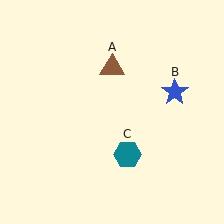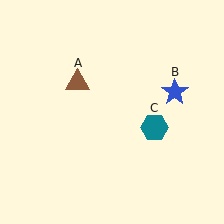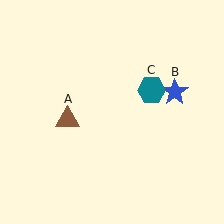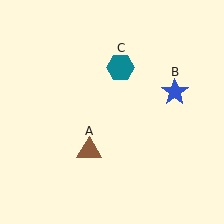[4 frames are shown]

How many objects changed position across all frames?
2 objects changed position: brown triangle (object A), teal hexagon (object C).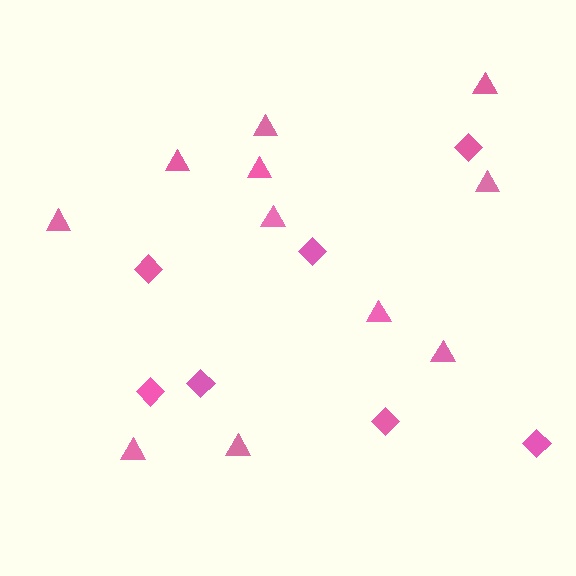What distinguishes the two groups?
There are 2 groups: one group of diamonds (7) and one group of triangles (11).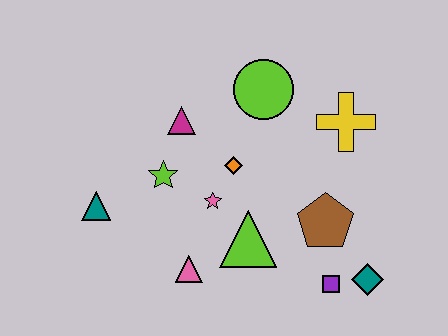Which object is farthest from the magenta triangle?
The teal diamond is farthest from the magenta triangle.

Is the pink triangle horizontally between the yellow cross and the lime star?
Yes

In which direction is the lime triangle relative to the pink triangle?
The lime triangle is to the right of the pink triangle.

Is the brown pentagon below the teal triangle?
Yes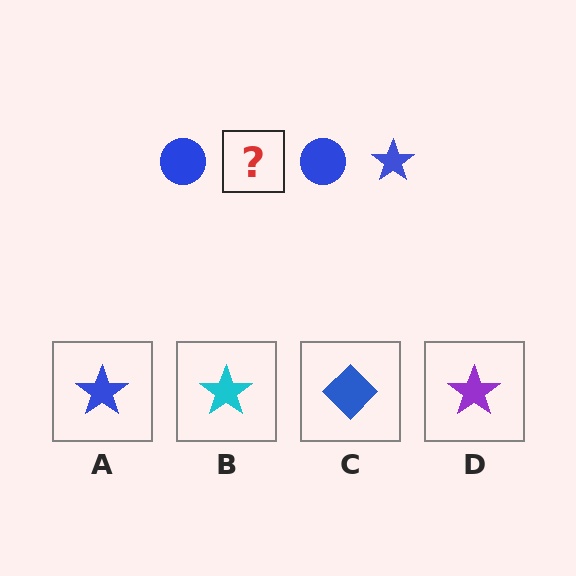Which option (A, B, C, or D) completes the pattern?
A.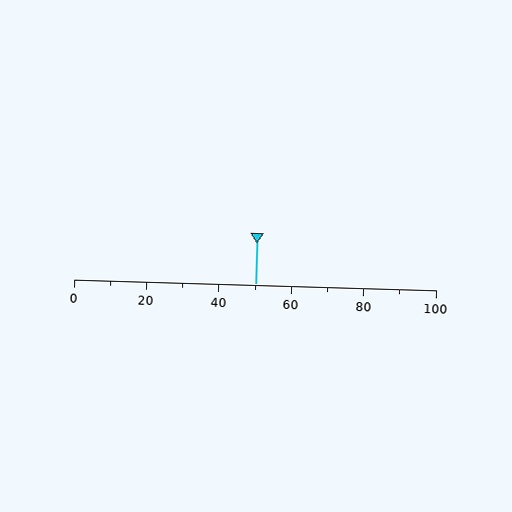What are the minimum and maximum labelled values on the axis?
The axis runs from 0 to 100.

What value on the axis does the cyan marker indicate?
The marker indicates approximately 50.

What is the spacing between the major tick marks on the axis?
The major ticks are spaced 20 apart.